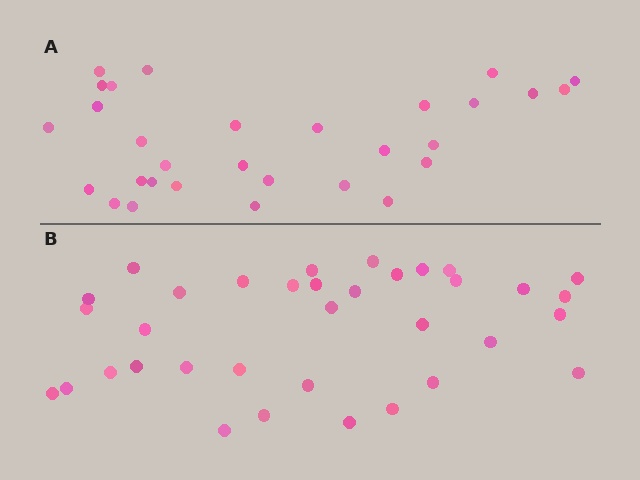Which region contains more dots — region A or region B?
Region B (the bottom region) has more dots.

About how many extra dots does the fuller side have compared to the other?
Region B has about 5 more dots than region A.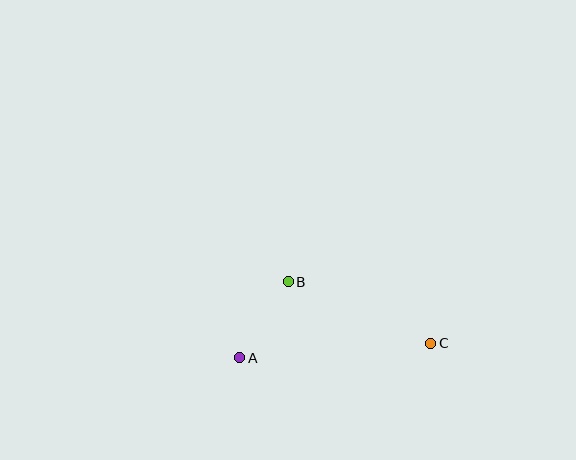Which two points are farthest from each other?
Points A and C are farthest from each other.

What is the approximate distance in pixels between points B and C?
The distance between B and C is approximately 155 pixels.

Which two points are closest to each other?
Points A and B are closest to each other.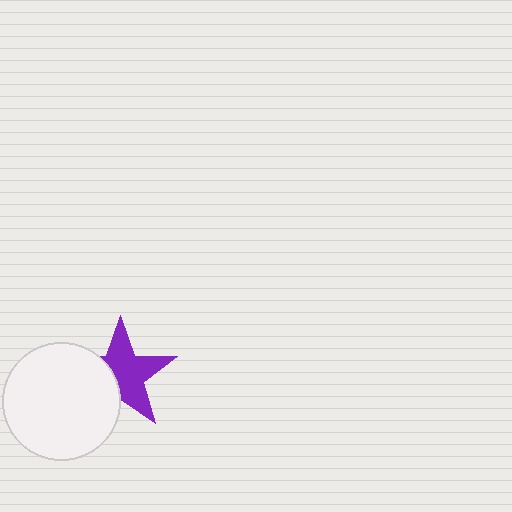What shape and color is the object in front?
The object in front is a white circle.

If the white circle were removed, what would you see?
You would see the complete purple star.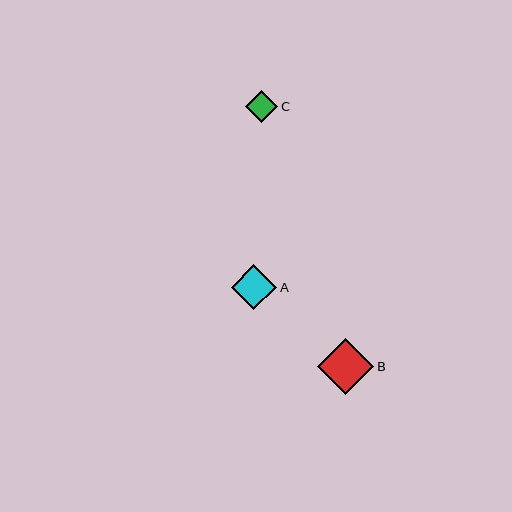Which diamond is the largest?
Diamond B is the largest with a size of approximately 56 pixels.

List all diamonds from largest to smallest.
From largest to smallest: B, A, C.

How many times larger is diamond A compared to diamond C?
Diamond A is approximately 1.4 times the size of diamond C.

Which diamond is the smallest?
Diamond C is the smallest with a size of approximately 32 pixels.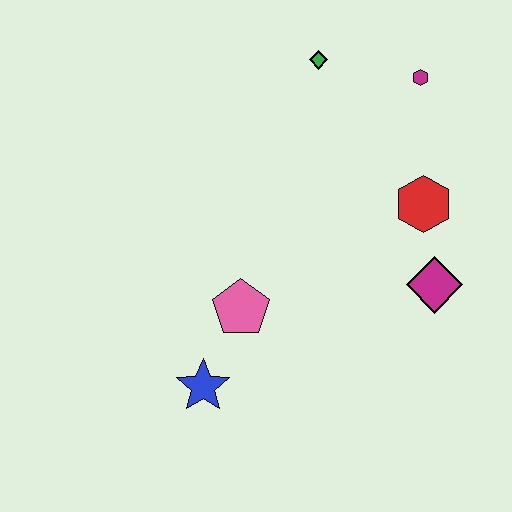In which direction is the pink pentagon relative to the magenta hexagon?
The pink pentagon is below the magenta hexagon.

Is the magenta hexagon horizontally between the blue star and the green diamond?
No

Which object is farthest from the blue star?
The magenta hexagon is farthest from the blue star.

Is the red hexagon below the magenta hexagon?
Yes